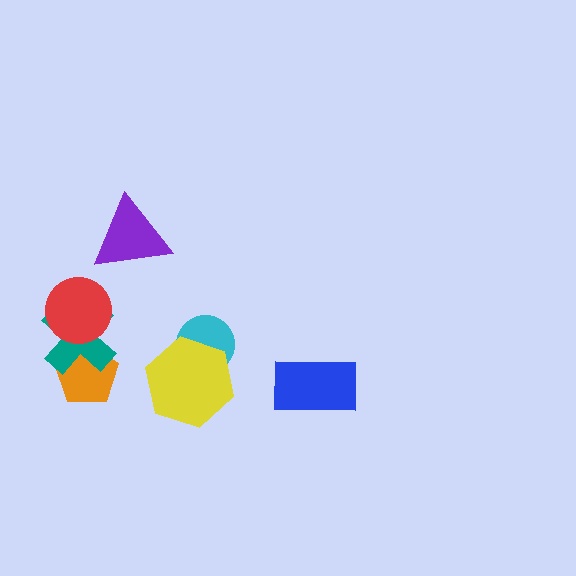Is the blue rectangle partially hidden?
No, no other shape covers it.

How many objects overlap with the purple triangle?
0 objects overlap with the purple triangle.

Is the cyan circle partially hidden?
Yes, it is partially covered by another shape.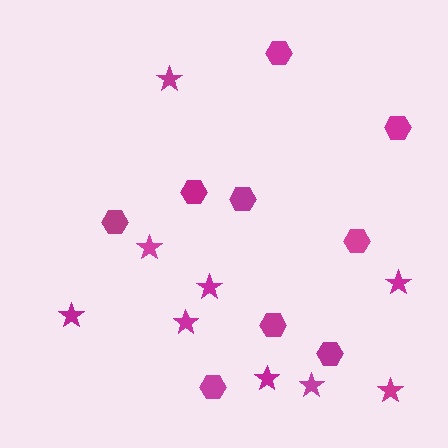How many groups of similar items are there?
There are 2 groups: one group of stars (9) and one group of hexagons (9).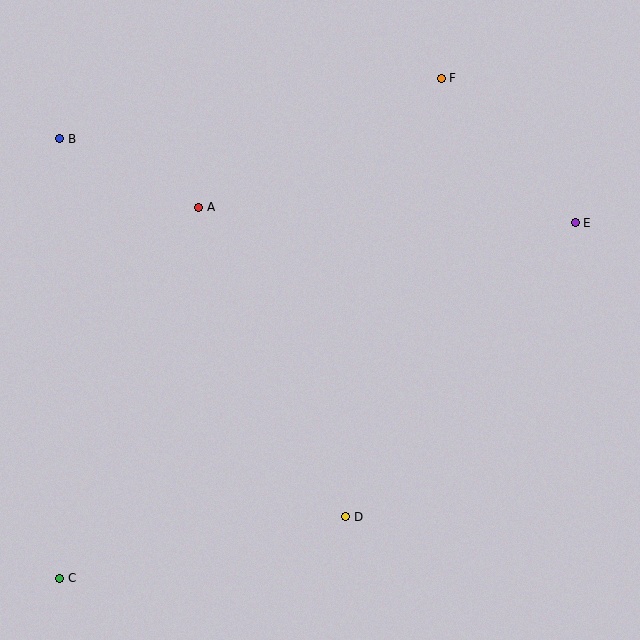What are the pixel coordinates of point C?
Point C is at (59, 578).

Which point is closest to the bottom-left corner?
Point C is closest to the bottom-left corner.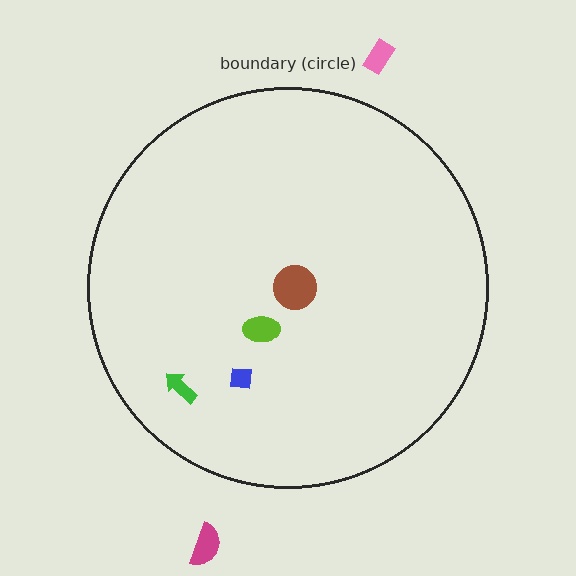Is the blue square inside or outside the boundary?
Inside.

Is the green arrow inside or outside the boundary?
Inside.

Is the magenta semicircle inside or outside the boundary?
Outside.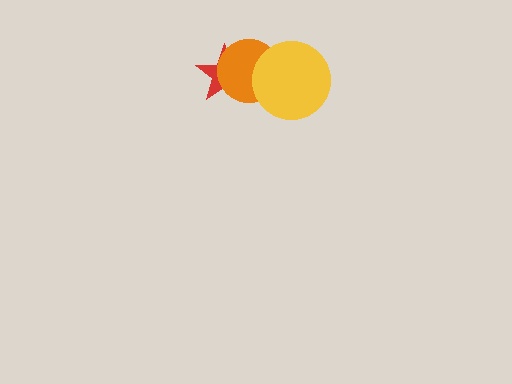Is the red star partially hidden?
Yes, it is partially covered by another shape.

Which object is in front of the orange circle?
The yellow circle is in front of the orange circle.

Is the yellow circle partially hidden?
No, no other shape covers it.